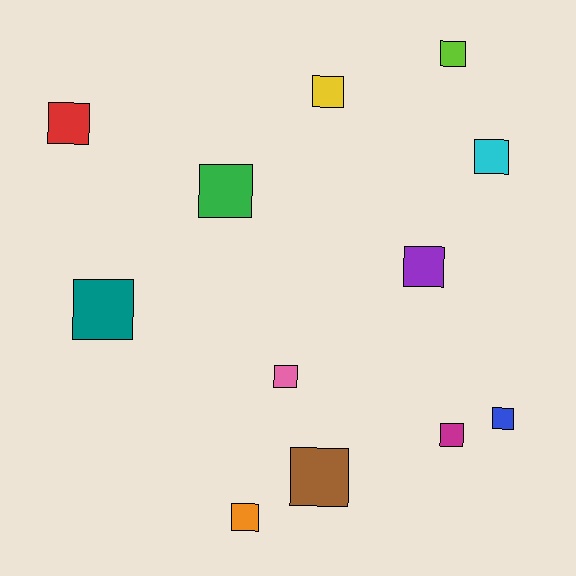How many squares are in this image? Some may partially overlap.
There are 12 squares.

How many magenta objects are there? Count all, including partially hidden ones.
There is 1 magenta object.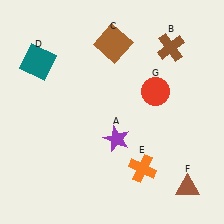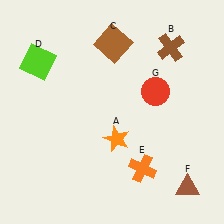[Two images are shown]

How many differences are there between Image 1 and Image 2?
There are 2 differences between the two images.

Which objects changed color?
A changed from purple to orange. D changed from teal to lime.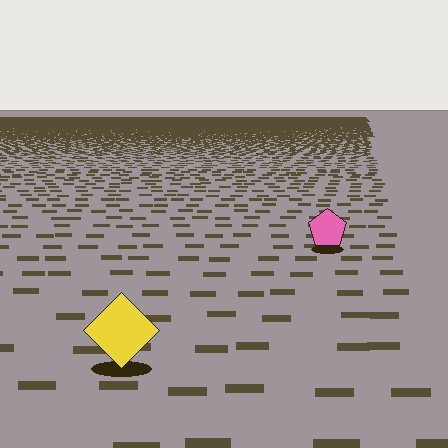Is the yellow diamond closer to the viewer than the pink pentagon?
Yes. The yellow diamond is closer — you can tell from the texture gradient: the ground texture is coarser near it.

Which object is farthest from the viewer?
The pink pentagon is farthest from the viewer. It appears smaller and the ground texture around it is denser.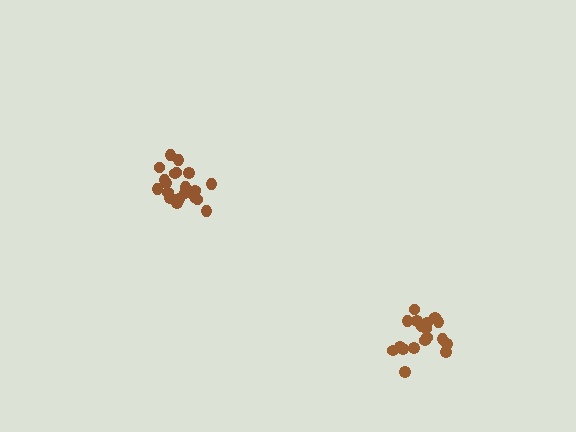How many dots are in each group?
Group 1: 20 dots, Group 2: 18 dots (38 total).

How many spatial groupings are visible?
There are 2 spatial groupings.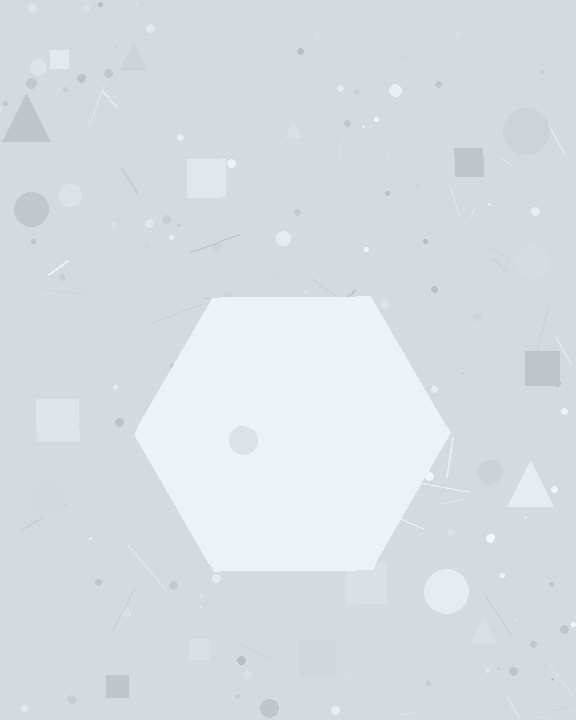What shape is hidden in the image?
A hexagon is hidden in the image.